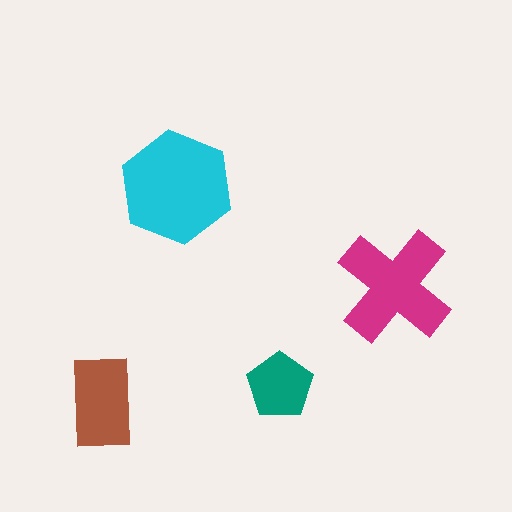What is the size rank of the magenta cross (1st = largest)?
2nd.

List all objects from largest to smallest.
The cyan hexagon, the magenta cross, the brown rectangle, the teal pentagon.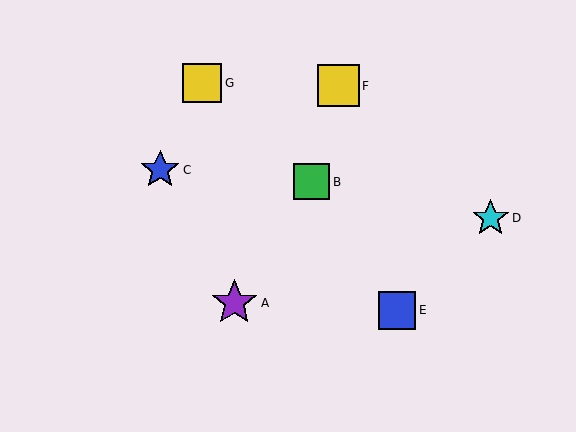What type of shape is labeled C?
Shape C is a blue star.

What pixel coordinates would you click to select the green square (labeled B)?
Click at (312, 182) to select the green square B.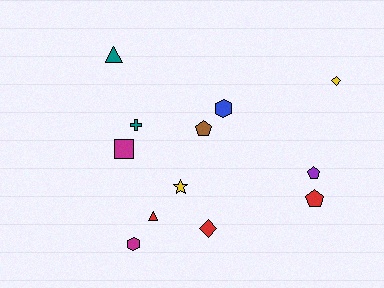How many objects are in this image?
There are 12 objects.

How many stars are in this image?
There is 1 star.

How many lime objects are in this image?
There are no lime objects.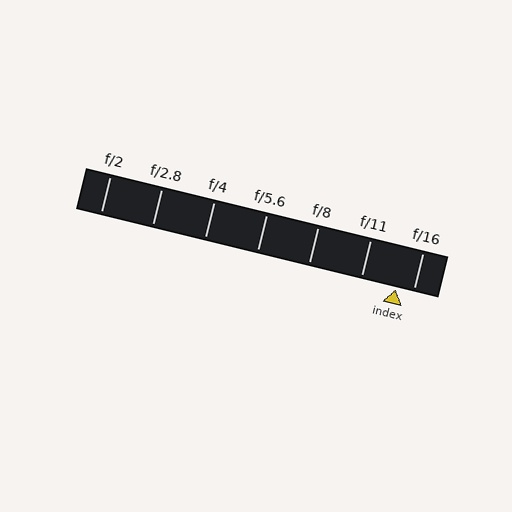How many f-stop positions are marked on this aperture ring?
There are 7 f-stop positions marked.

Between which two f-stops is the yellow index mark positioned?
The index mark is between f/11 and f/16.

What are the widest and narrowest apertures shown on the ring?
The widest aperture shown is f/2 and the narrowest is f/16.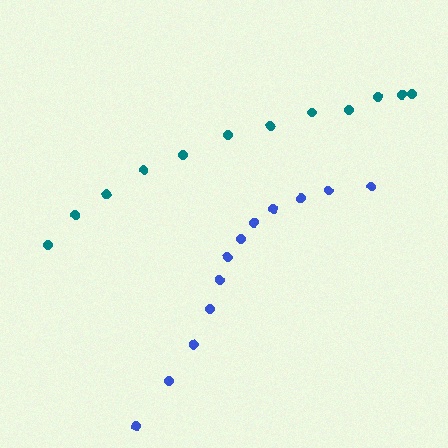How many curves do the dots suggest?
There are 2 distinct paths.